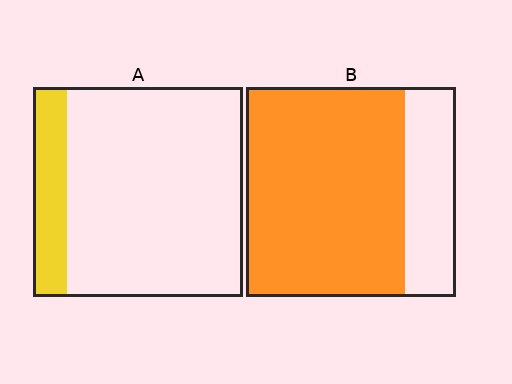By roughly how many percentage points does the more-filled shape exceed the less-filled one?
By roughly 60 percentage points (B over A).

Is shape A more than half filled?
No.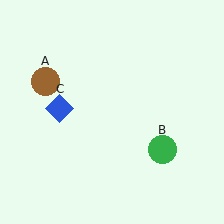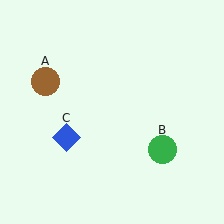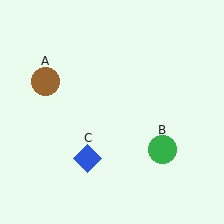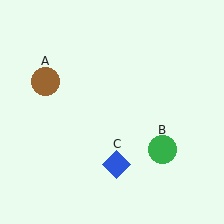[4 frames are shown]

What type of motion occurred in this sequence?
The blue diamond (object C) rotated counterclockwise around the center of the scene.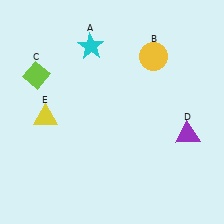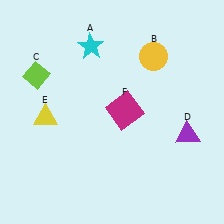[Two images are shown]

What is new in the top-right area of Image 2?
A magenta square (F) was added in the top-right area of Image 2.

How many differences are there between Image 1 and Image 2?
There is 1 difference between the two images.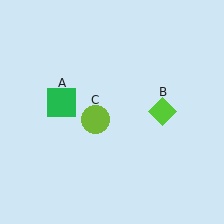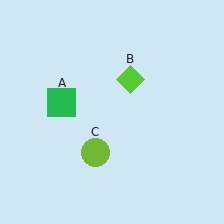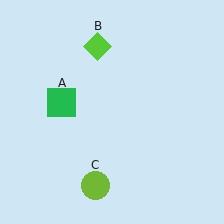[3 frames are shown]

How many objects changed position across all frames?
2 objects changed position: lime diamond (object B), lime circle (object C).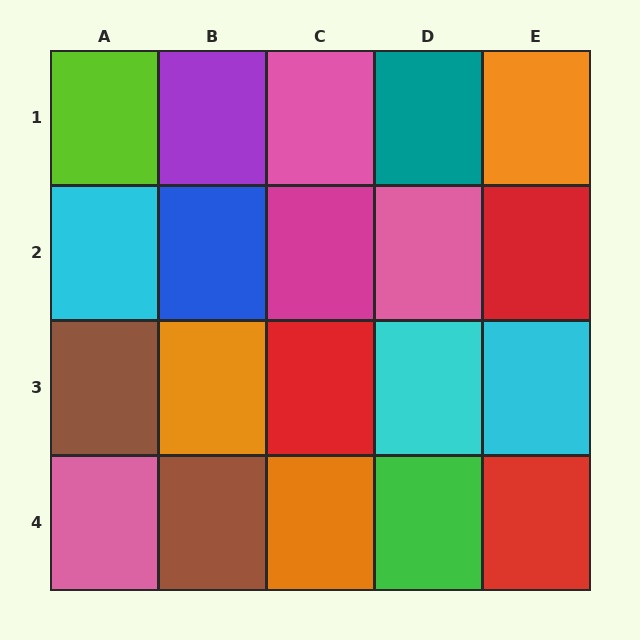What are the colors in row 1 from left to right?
Lime, purple, pink, teal, orange.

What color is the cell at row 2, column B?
Blue.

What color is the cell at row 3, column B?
Orange.